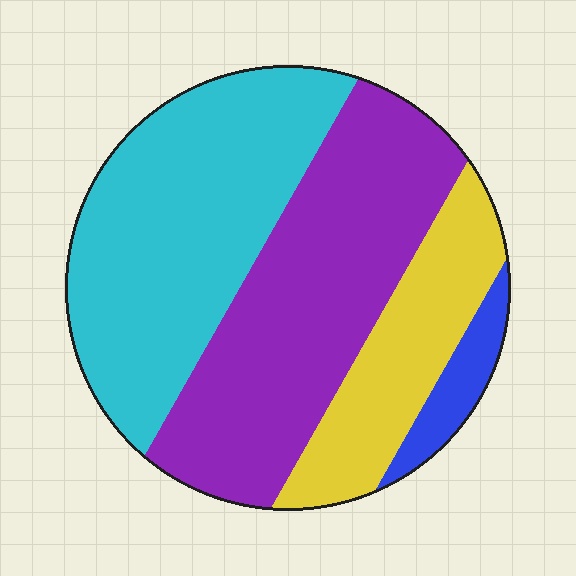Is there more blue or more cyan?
Cyan.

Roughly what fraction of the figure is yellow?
Yellow takes up about one fifth (1/5) of the figure.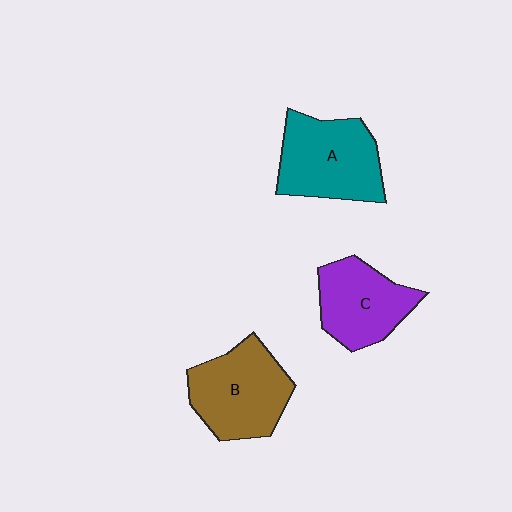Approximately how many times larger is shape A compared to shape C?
Approximately 1.2 times.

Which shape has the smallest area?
Shape C (purple).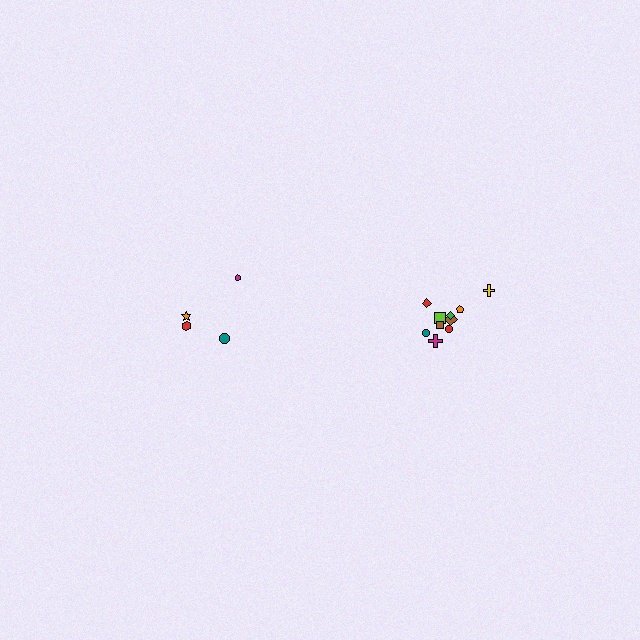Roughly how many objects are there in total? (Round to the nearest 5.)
Roughly 15 objects in total.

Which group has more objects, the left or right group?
The right group.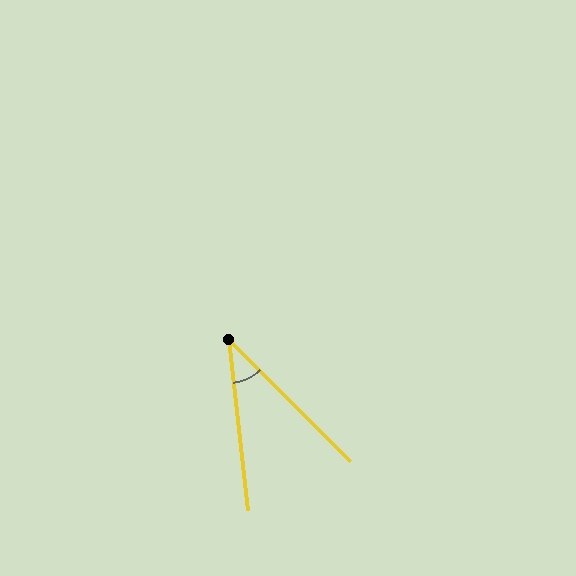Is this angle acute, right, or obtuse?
It is acute.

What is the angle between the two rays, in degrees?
Approximately 39 degrees.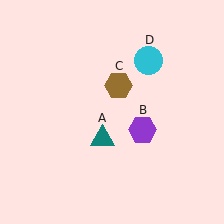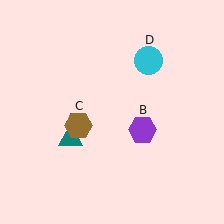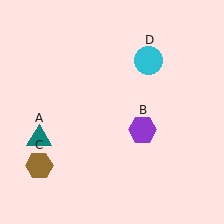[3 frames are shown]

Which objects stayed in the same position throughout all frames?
Purple hexagon (object B) and cyan circle (object D) remained stationary.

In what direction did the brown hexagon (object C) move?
The brown hexagon (object C) moved down and to the left.